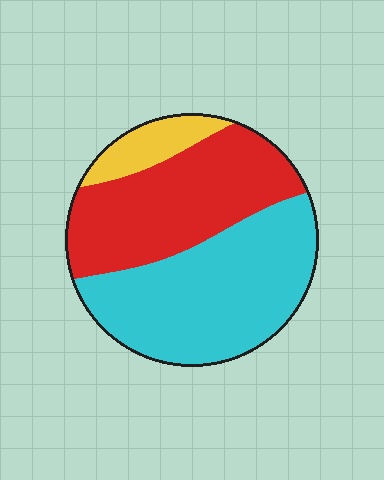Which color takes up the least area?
Yellow, at roughly 10%.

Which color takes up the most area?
Cyan, at roughly 50%.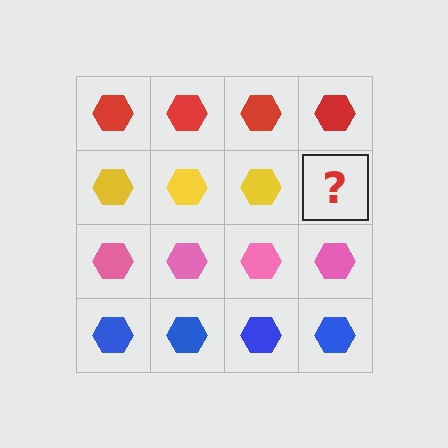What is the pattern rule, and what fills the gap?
The rule is that each row has a consistent color. The gap should be filled with a yellow hexagon.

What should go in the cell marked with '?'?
The missing cell should contain a yellow hexagon.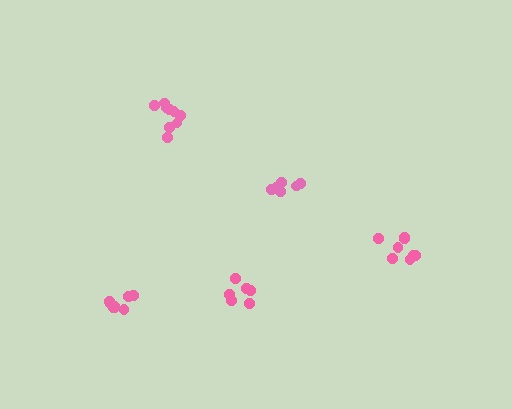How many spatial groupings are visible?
There are 5 spatial groupings.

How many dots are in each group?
Group 1: 8 dots, Group 2: 6 dots, Group 3: 9 dots, Group 4: 8 dots, Group 5: 6 dots (37 total).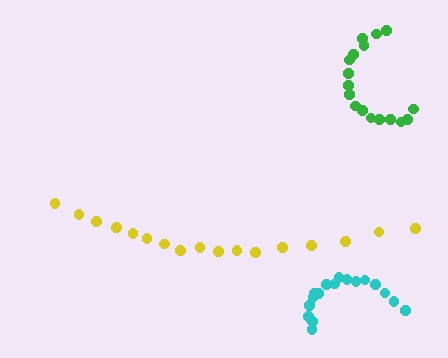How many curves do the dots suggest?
There are 3 distinct paths.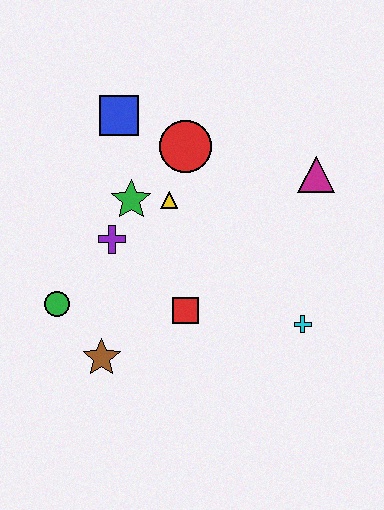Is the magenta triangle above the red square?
Yes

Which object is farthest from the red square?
The blue square is farthest from the red square.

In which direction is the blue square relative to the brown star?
The blue square is above the brown star.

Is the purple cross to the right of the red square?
No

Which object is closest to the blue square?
The red circle is closest to the blue square.